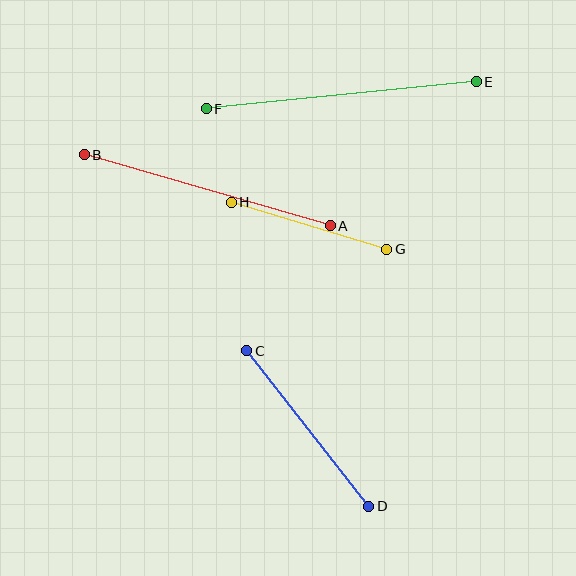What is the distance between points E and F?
The distance is approximately 271 pixels.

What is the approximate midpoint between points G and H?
The midpoint is at approximately (309, 226) pixels.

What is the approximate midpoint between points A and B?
The midpoint is at approximately (207, 190) pixels.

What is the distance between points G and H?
The distance is approximately 162 pixels.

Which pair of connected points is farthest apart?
Points E and F are farthest apart.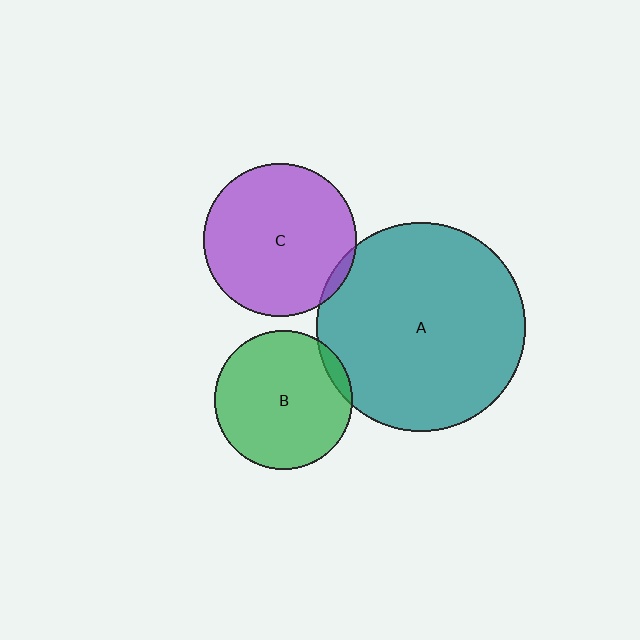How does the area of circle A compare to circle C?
Approximately 1.8 times.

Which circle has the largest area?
Circle A (teal).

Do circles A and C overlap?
Yes.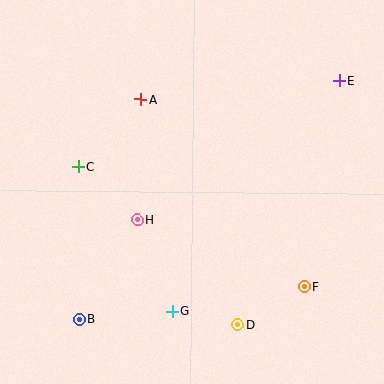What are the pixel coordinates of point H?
Point H is at (137, 220).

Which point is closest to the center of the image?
Point H at (137, 220) is closest to the center.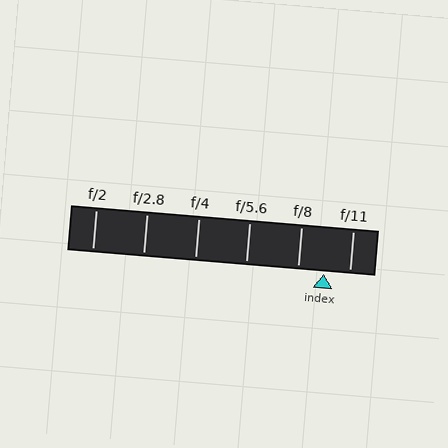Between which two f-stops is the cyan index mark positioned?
The index mark is between f/8 and f/11.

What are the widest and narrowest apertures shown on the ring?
The widest aperture shown is f/2 and the narrowest is f/11.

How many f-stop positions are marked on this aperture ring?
There are 6 f-stop positions marked.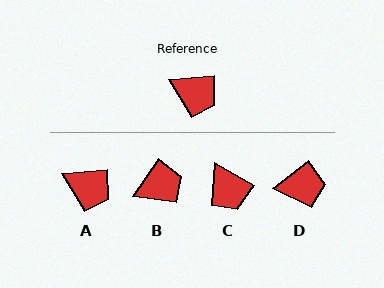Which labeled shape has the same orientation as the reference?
A.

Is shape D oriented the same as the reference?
No, it is off by about 33 degrees.